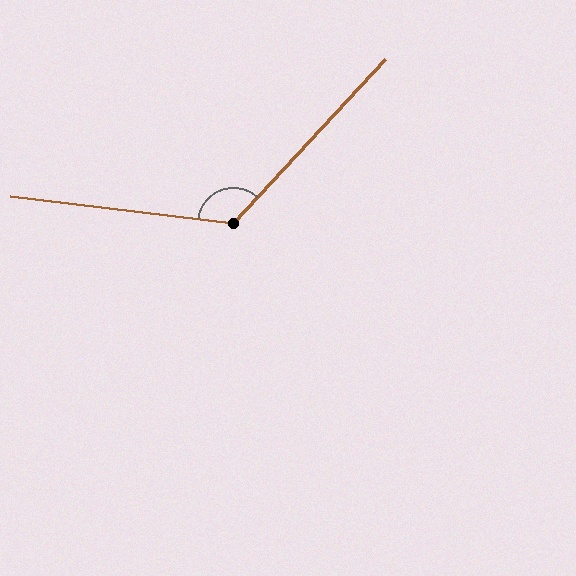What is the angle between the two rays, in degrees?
Approximately 126 degrees.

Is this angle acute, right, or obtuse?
It is obtuse.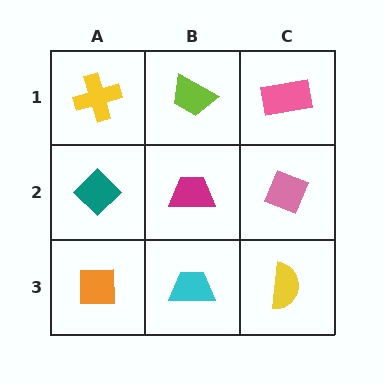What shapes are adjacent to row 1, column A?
A teal diamond (row 2, column A), a lime trapezoid (row 1, column B).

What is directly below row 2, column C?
A yellow semicircle.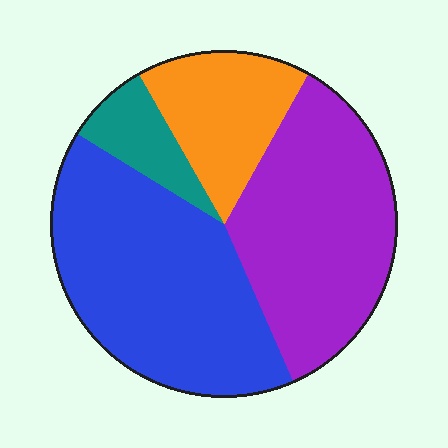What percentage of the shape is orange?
Orange covers about 15% of the shape.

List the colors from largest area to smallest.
From largest to smallest: blue, purple, orange, teal.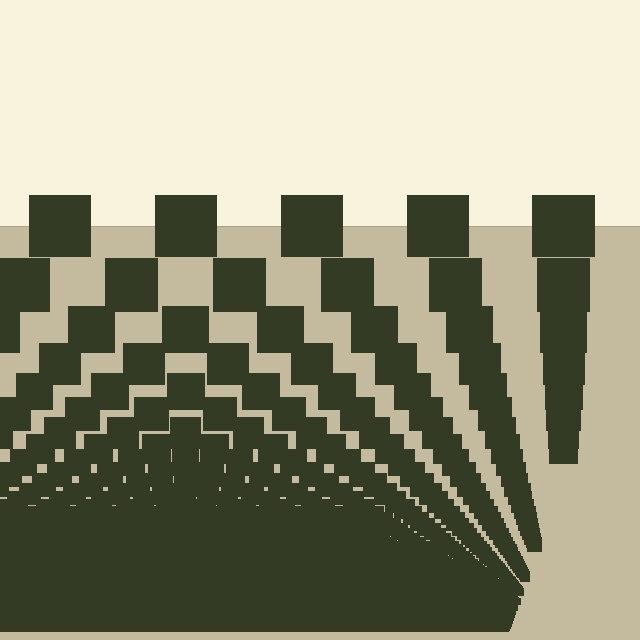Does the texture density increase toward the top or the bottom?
Density increases toward the bottom.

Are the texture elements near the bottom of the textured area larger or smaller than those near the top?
Smaller. The gradient is inverted — elements near the bottom are smaller and denser.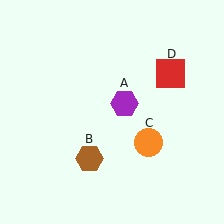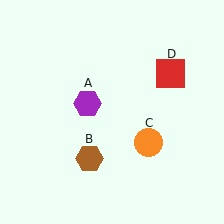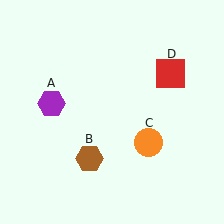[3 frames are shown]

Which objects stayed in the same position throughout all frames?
Brown hexagon (object B) and orange circle (object C) and red square (object D) remained stationary.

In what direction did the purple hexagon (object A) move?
The purple hexagon (object A) moved left.